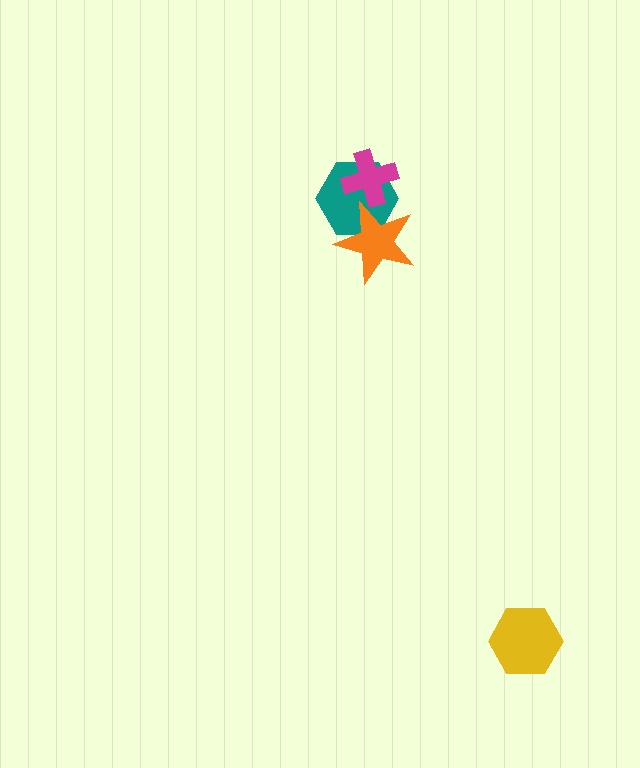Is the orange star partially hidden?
Yes, it is partially covered by another shape.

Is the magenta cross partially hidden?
No, no other shape covers it.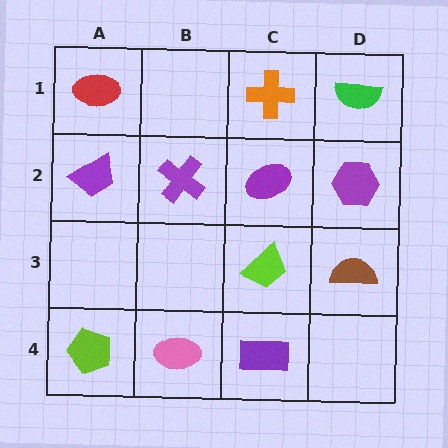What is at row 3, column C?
A lime trapezoid.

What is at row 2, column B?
A purple cross.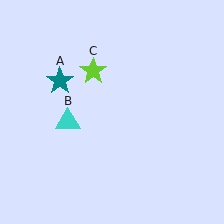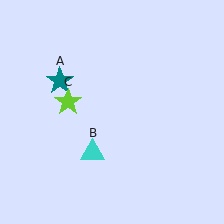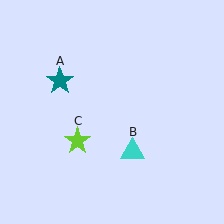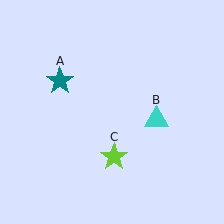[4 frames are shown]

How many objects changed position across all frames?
2 objects changed position: cyan triangle (object B), lime star (object C).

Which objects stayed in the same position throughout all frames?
Teal star (object A) remained stationary.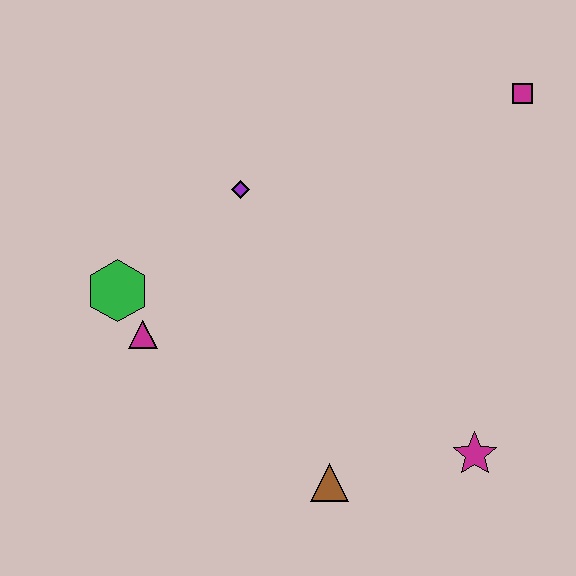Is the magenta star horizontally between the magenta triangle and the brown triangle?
No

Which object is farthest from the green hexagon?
The magenta square is farthest from the green hexagon.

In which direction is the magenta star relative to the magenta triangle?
The magenta star is to the right of the magenta triangle.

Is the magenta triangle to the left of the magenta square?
Yes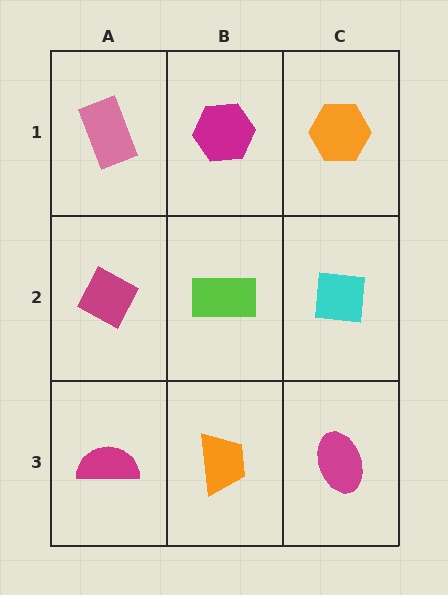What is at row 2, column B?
A lime rectangle.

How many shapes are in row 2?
3 shapes.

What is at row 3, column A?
A magenta semicircle.